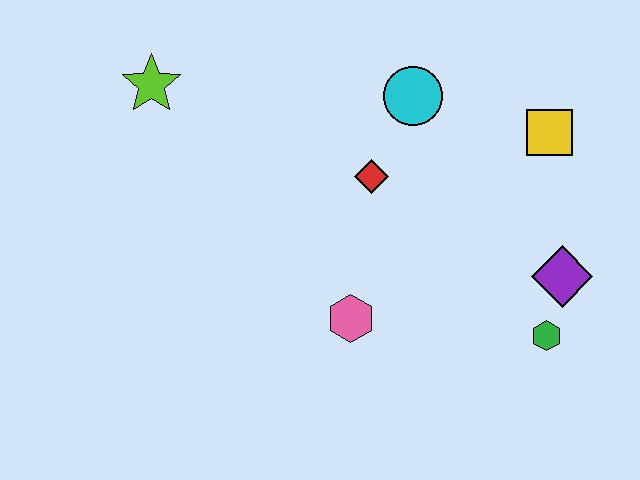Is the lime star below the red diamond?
No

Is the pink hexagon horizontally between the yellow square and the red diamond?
No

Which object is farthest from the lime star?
The green hexagon is farthest from the lime star.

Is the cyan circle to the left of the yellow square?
Yes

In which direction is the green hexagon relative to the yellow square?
The green hexagon is below the yellow square.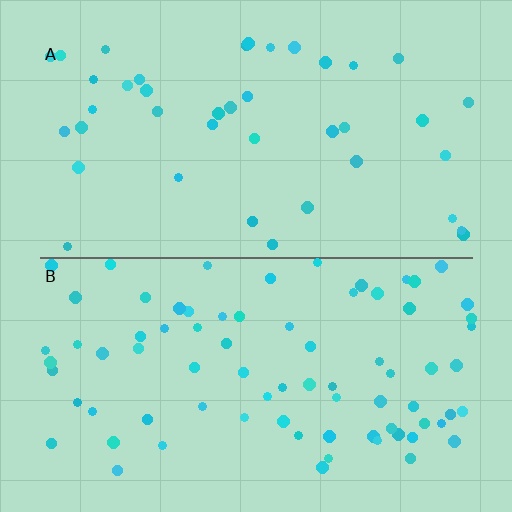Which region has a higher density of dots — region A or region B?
B (the bottom).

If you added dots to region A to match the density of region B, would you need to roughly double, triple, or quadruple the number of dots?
Approximately double.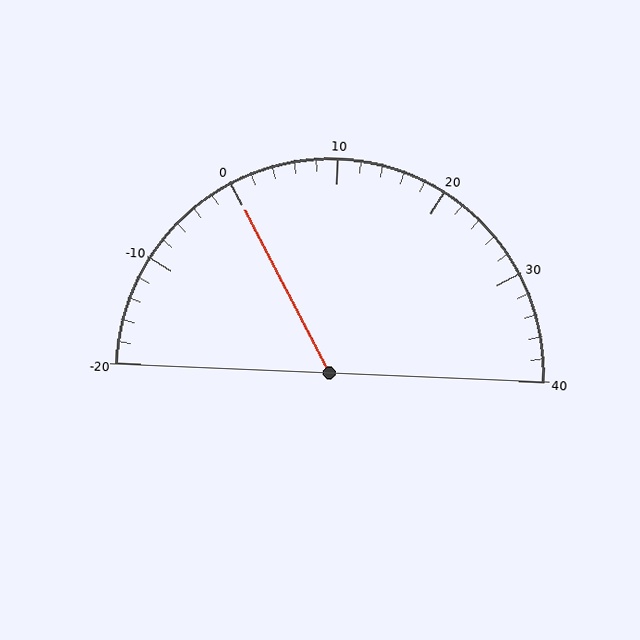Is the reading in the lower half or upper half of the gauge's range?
The reading is in the lower half of the range (-20 to 40).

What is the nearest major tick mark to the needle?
The nearest major tick mark is 0.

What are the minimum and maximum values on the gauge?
The gauge ranges from -20 to 40.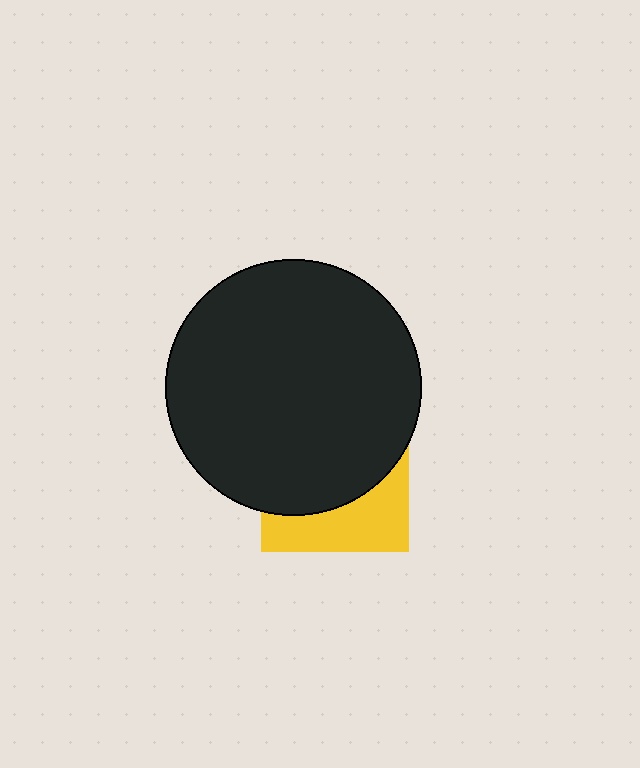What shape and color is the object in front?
The object in front is a black circle.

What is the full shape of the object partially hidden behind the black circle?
The partially hidden object is a yellow square.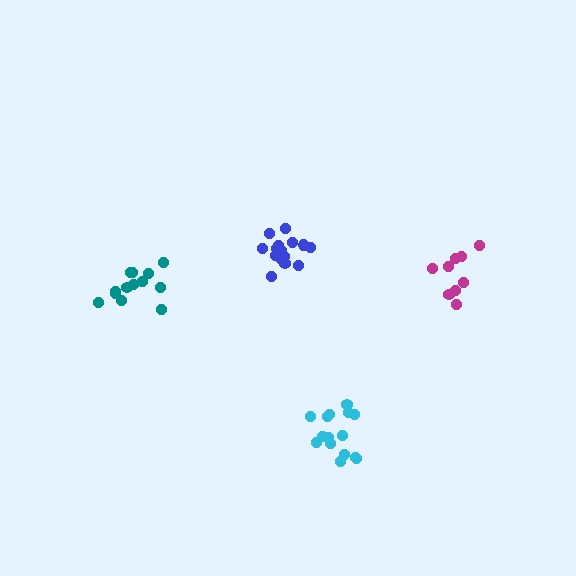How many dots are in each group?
Group 1: 15 dots, Group 2: 15 dots, Group 3: 13 dots, Group 4: 9 dots (52 total).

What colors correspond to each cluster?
The clusters are colored: blue, cyan, teal, magenta.